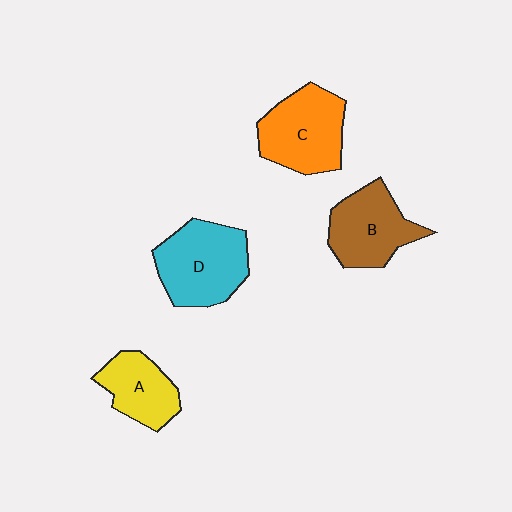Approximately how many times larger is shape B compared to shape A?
Approximately 1.3 times.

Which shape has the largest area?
Shape D (cyan).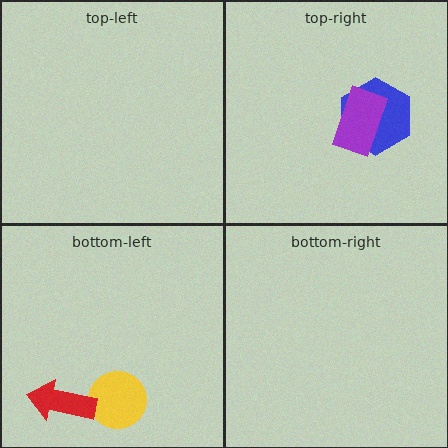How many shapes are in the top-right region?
2.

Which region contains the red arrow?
The bottom-left region.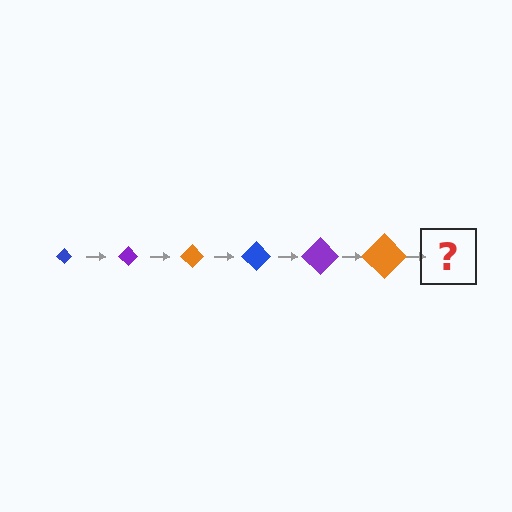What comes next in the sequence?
The next element should be a blue diamond, larger than the previous one.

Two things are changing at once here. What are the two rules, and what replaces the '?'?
The two rules are that the diamond grows larger each step and the color cycles through blue, purple, and orange. The '?' should be a blue diamond, larger than the previous one.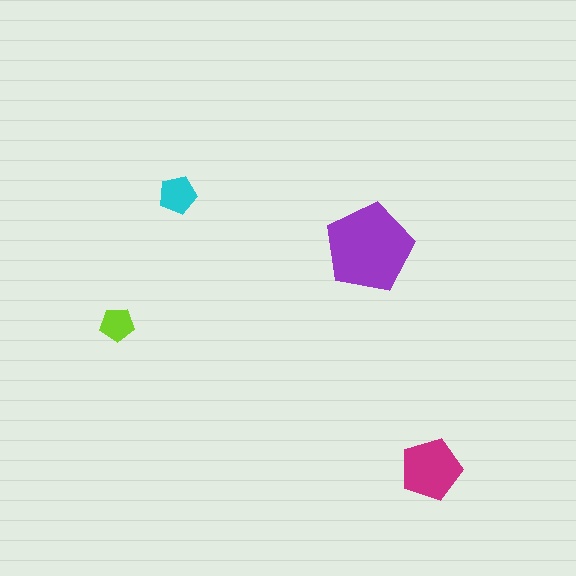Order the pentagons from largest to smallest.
the purple one, the magenta one, the cyan one, the lime one.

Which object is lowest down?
The magenta pentagon is bottommost.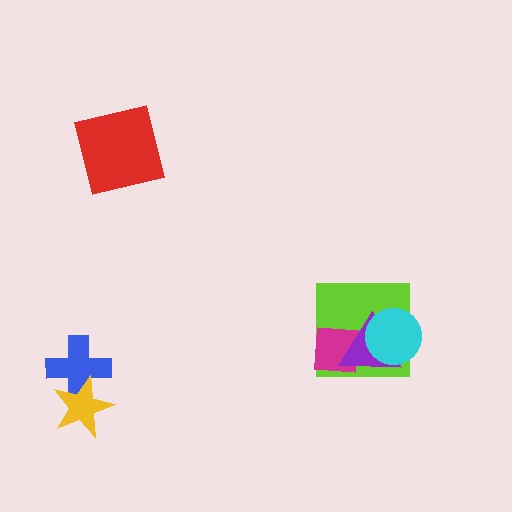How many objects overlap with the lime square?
3 objects overlap with the lime square.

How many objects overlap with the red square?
0 objects overlap with the red square.